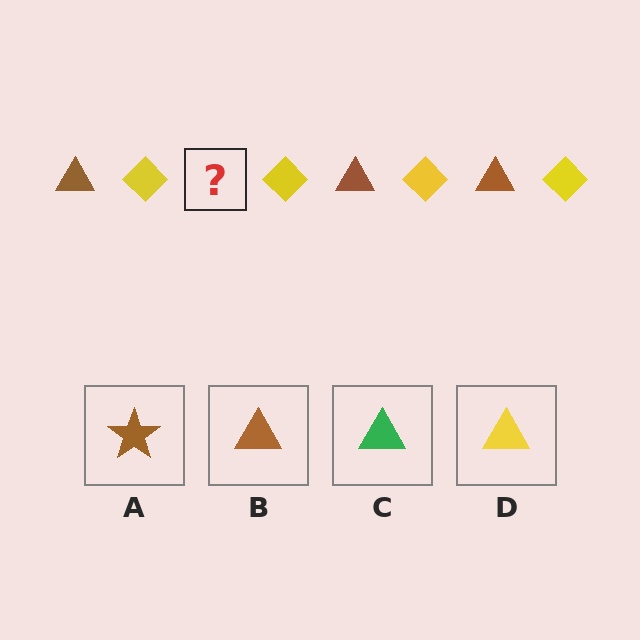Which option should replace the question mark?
Option B.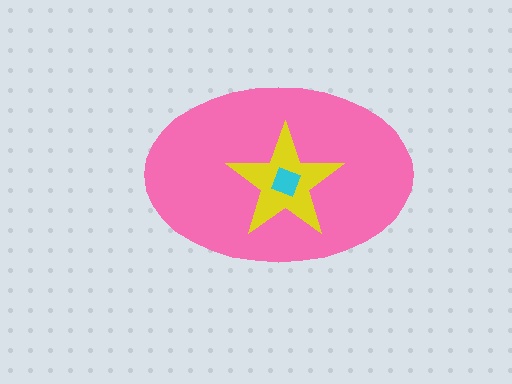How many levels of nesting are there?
3.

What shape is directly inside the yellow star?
The cyan diamond.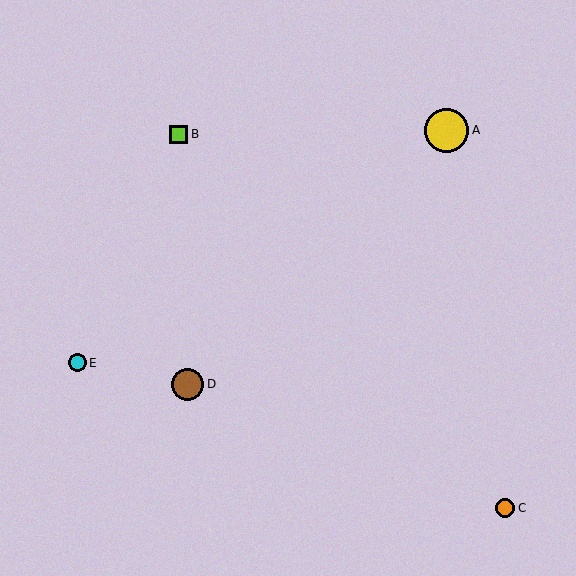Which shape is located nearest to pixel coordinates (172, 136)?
The lime square (labeled B) at (179, 134) is nearest to that location.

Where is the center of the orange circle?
The center of the orange circle is at (505, 508).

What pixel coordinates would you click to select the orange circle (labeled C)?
Click at (505, 508) to select the orange circle C.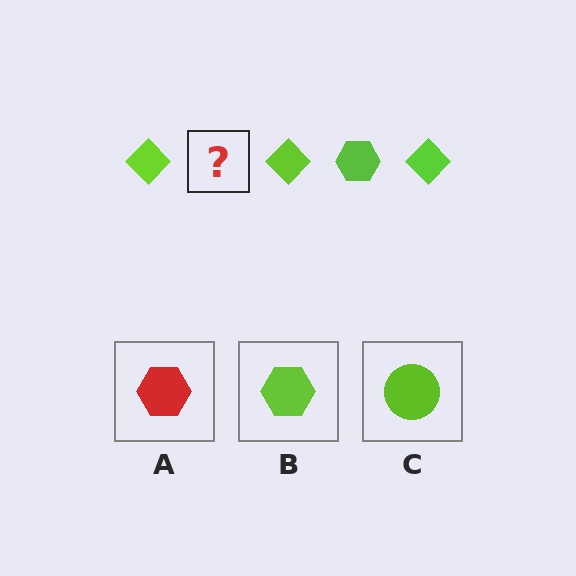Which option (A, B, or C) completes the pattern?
B.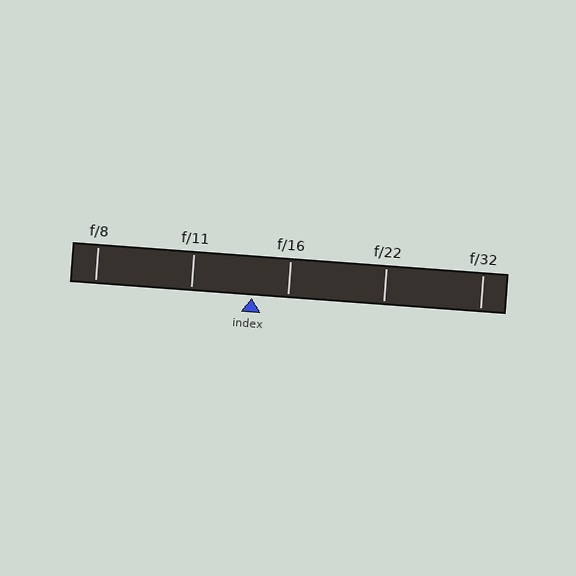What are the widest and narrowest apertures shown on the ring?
The widest aperture shown is f/8 and the narrowest is f/32.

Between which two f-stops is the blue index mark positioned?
The index mark is between f/11 and f/16.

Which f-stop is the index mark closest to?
The index mark is closest to f/16.